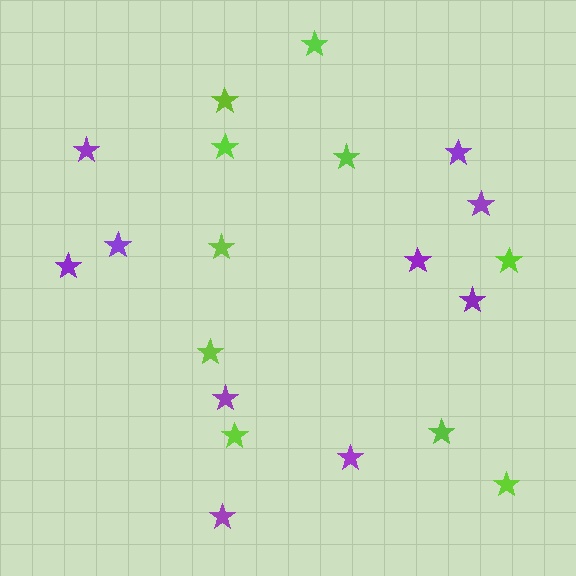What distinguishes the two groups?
There are 2 groups: one group of purple stars (10) and one group of lime stars (10).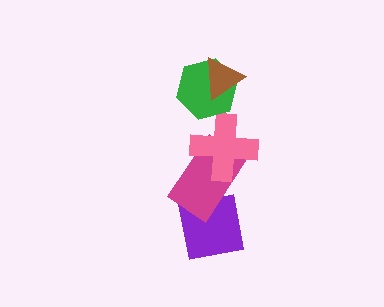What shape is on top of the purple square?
The magenta rectangle is on top of the purple square.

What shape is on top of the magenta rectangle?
The pink cross is on top of the magenta rectangle.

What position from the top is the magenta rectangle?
The magenta rectangle is 4th from the top.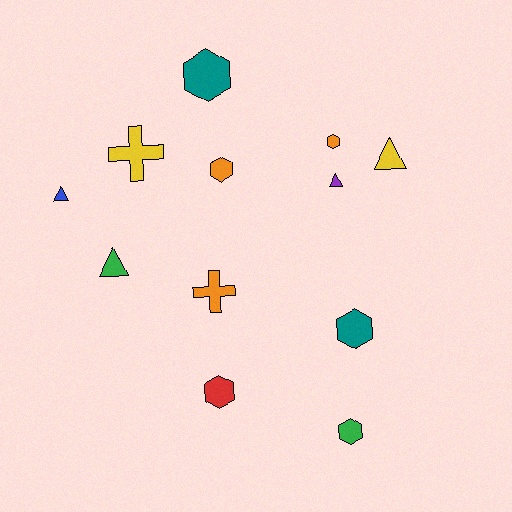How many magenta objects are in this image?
There are no magenta objects.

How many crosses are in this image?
There are 2 crosses.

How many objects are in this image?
There are 12 objects.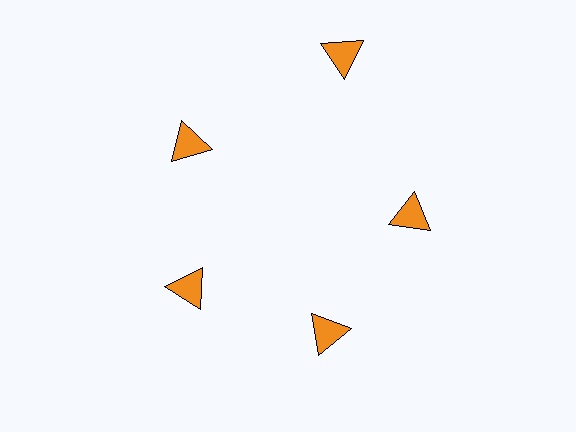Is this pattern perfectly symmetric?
No. The 5 orange triangles are arranged in a ring, but one element near the 1 o'clock position is pushed outward from the center, breaking the 5-fold rotational symmetry.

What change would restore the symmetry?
The symmetry would be restored by moving it inward, back onto the ring so that all 5 triangles sit at equal angles and equal distance from the center.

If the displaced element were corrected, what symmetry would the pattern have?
It would have 5-fold rotational symmetry — the pattern would map onto itself every 72 degrees.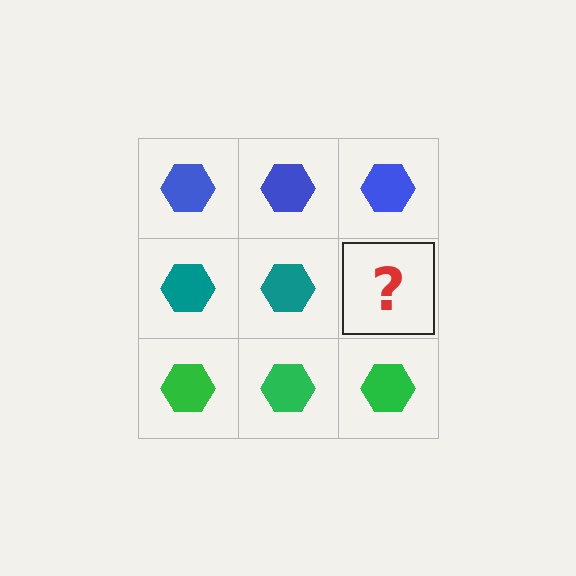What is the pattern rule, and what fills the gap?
The rule is that each row has a consistent color. The gap should be filled with a teal hexagon.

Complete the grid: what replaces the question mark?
The question mark should be replaced with a teal hexagon.